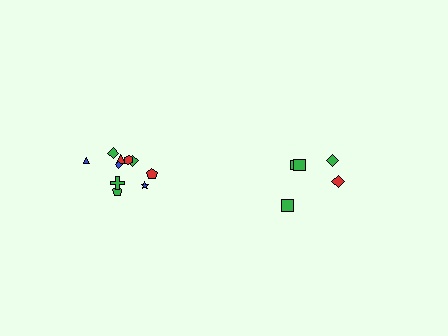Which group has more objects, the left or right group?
The left group.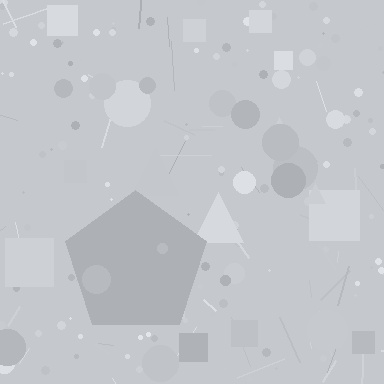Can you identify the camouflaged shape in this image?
The camouflaged shape is a pentagon.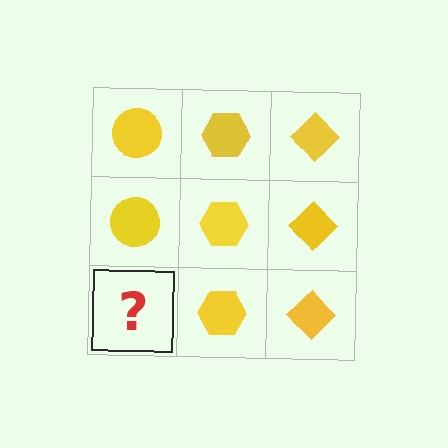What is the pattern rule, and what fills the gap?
The rule is that each column has a consistent shape. The gap should be filled with a yellow circle.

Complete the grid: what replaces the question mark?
The question mark should be replaced with a yellow circle.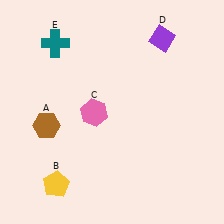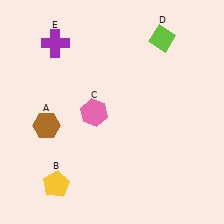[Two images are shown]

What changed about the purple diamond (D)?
In Image 1, D is purple. In Image 2, it changed to lime.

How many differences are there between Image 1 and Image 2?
There are 2 differences between the two images.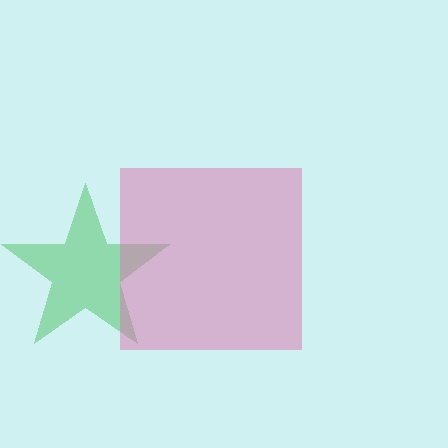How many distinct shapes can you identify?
There are 2 distinct shapes: a green star, a pink square.